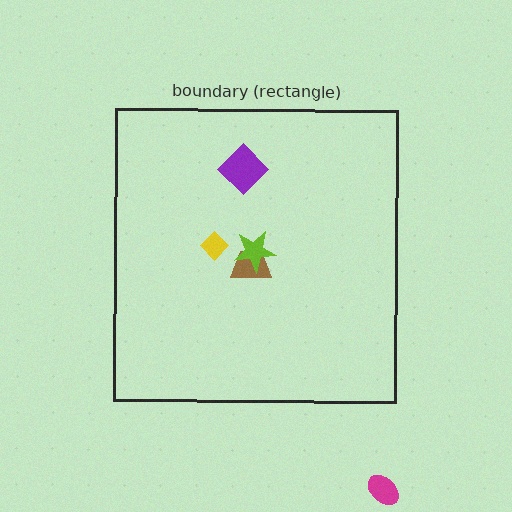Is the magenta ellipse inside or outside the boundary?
Outside.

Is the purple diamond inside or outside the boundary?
Inside.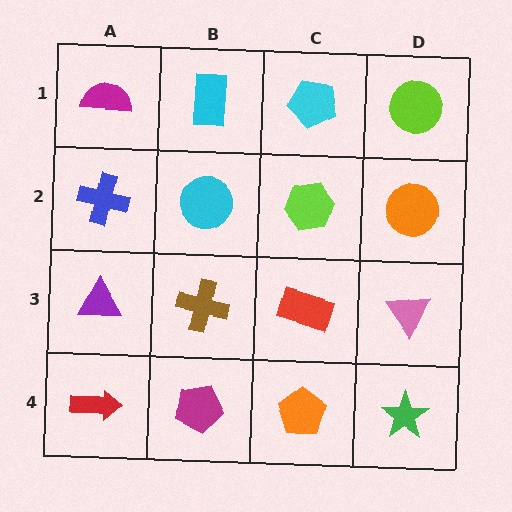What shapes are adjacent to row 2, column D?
A lime circle (row 1, column D), a pink triangle (row 3, column D), a lime hexagon (row 2, column C).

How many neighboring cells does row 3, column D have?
3.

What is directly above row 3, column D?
An orange circle.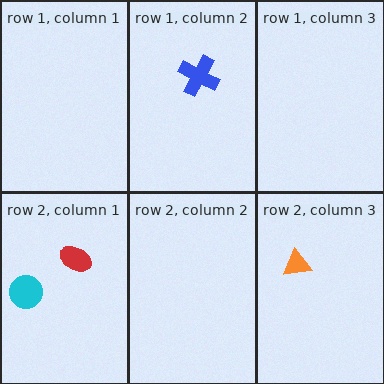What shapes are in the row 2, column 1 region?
The cyan circle, the red ellipse.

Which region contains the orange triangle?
The row 2, column 3 region.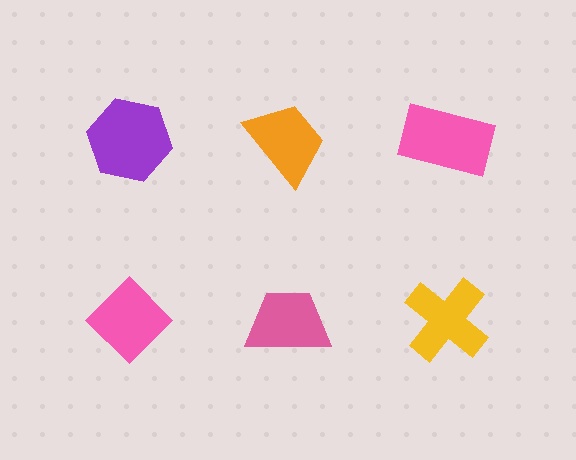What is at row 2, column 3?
A yellow cross.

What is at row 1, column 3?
A pink rectangle.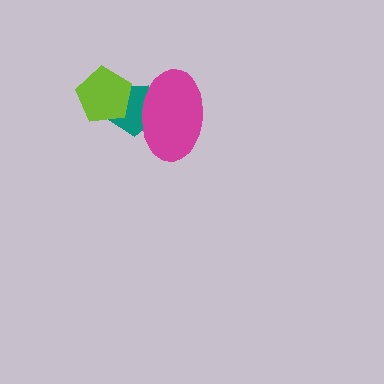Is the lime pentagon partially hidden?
No, no other shape covers it.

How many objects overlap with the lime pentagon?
1 object overlaps with the lime pentagon.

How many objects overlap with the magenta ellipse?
1 object overlaps with the magenta ellipse.